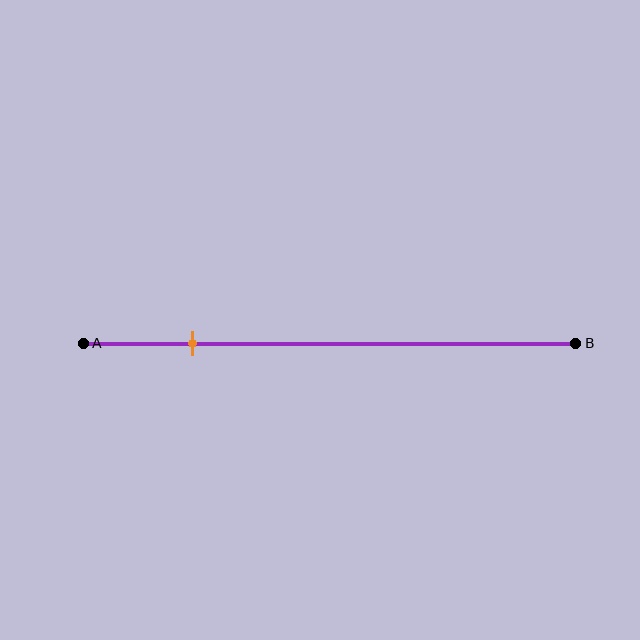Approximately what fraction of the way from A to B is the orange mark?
The orange mark is approximately 20% of the way from A to B.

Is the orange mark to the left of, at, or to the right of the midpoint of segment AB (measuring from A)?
The orange mark is to the left of the midpoint of segment AB.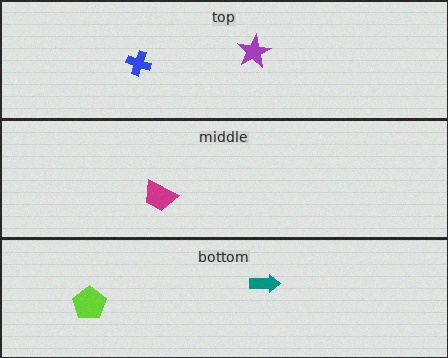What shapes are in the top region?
The purple star, the blue cross.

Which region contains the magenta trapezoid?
The middle region.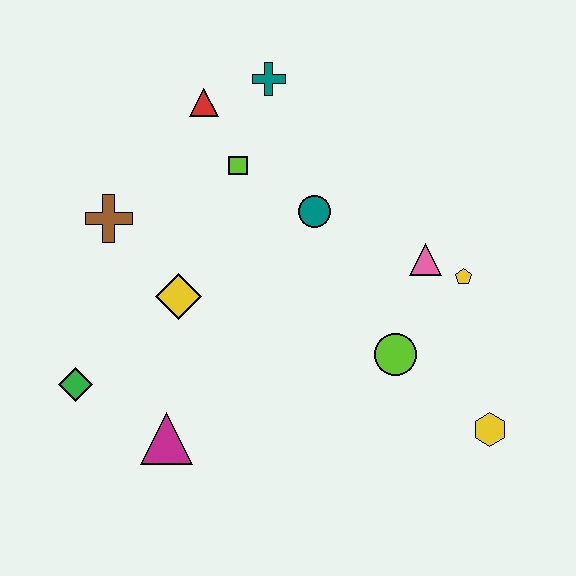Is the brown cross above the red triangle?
No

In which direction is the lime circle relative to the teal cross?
The lime circle is below the teal cross.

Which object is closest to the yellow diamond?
The brown cross is closest to the yellow diamond.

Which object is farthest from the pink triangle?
The green diamond is farthest from the pink triangle.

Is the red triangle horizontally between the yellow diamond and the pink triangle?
Yes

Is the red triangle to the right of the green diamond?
Yes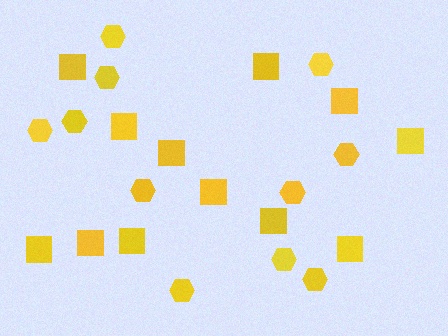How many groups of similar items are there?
There are 2 groups: one group of hexagons (11) and one group of squares (12).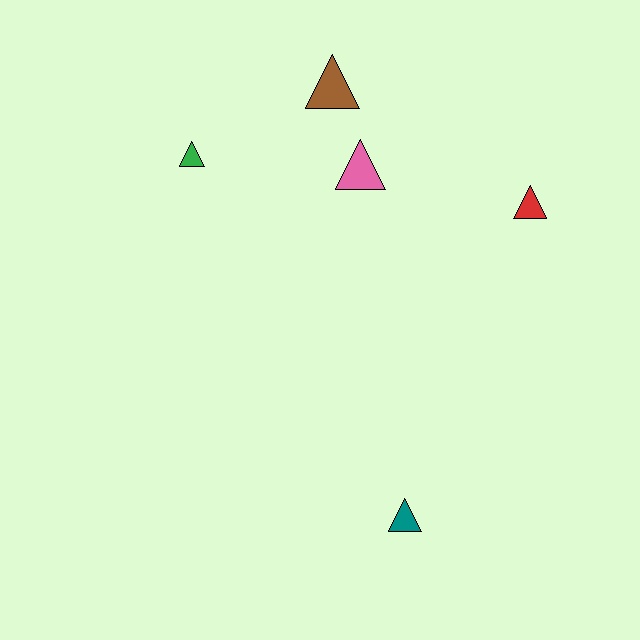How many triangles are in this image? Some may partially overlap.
There are 5 triangles.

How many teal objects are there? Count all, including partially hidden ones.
There is 1 teal object.